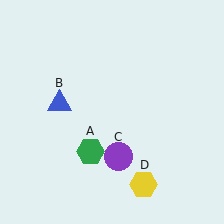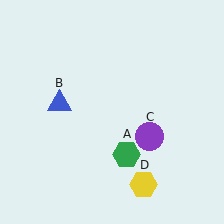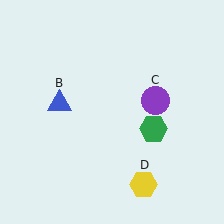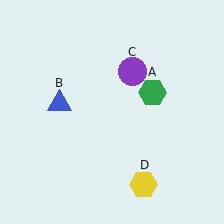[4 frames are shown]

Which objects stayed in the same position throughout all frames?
Blue triangle (object B) and yellow hexagon (object D) remained stationary.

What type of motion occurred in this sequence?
The green hexagon (object A), purple circle (object C) rotated counterclockwise around the center of the scene.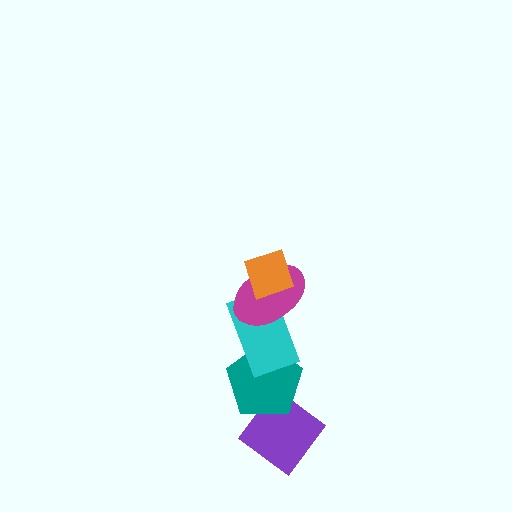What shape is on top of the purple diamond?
The teal pentagon is on top of the purple diamond.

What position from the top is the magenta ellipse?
The magenta ellipse is 2nd from the top.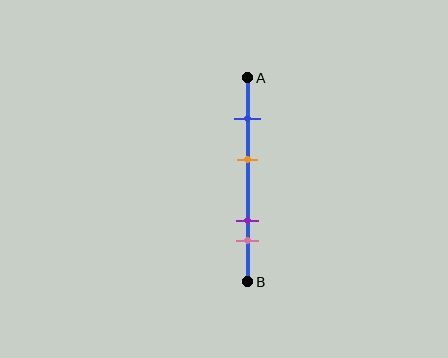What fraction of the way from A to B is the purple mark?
The purple mark is approximately 70% (0.7) of the way from A to B.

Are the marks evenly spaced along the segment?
No, the marks are not evenly spaced.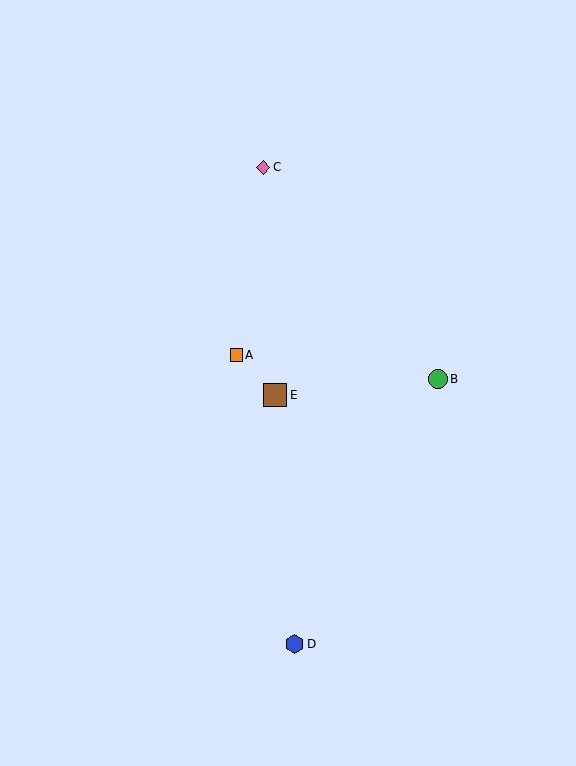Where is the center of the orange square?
The center of the orange square is at (236, 355).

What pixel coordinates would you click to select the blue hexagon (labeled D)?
Click at (295, 644) to select the blue hexagon D.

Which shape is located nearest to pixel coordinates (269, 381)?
The brown square (labeled E) at (275, 395) is nearest to that location.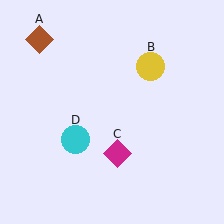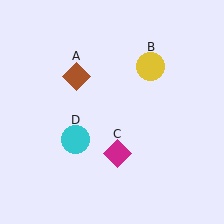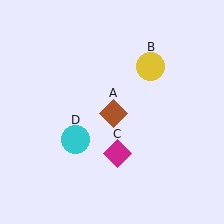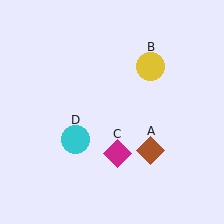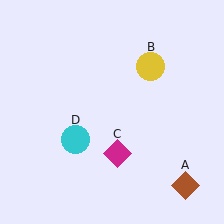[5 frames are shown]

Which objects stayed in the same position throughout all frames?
Yellow circle (object B) and magenta diamond (object C) and cyan circle (object D) remained stationary.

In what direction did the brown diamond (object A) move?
The brown diamond (object A) moved down and to the right.